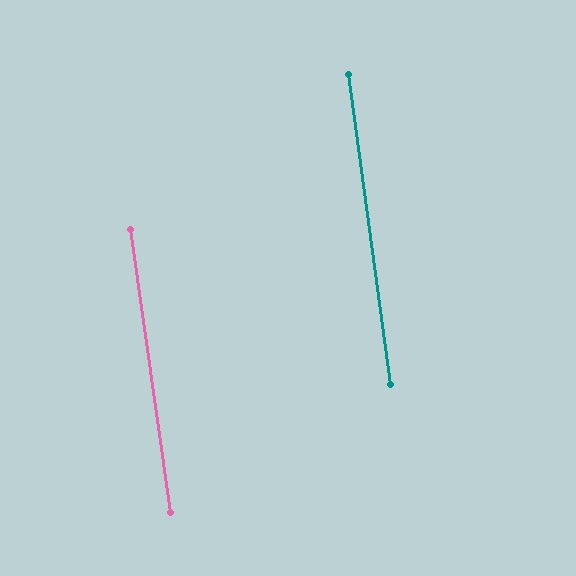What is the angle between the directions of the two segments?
Approximately 0 degrees.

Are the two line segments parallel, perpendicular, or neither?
Parallel — their directions differ by only 0.3°.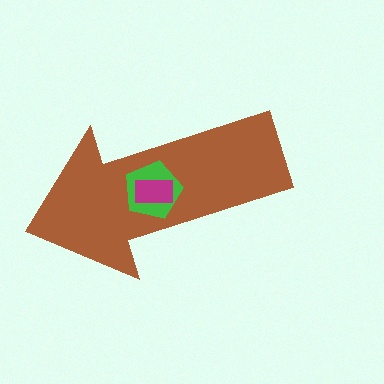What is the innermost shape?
The magenta rectangle.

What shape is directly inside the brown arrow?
The green pentagon.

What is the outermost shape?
The brown arrow.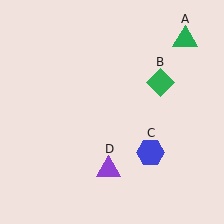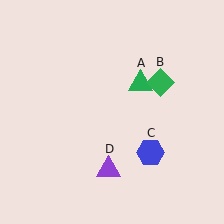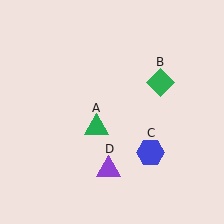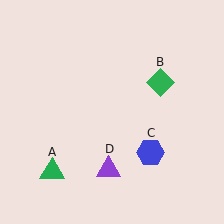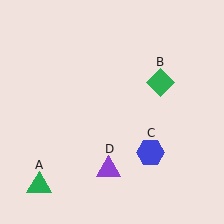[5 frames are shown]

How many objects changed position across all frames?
1 object changed position: green triangle (object A).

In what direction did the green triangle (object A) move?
The green triangle (object A) moved down and to the left.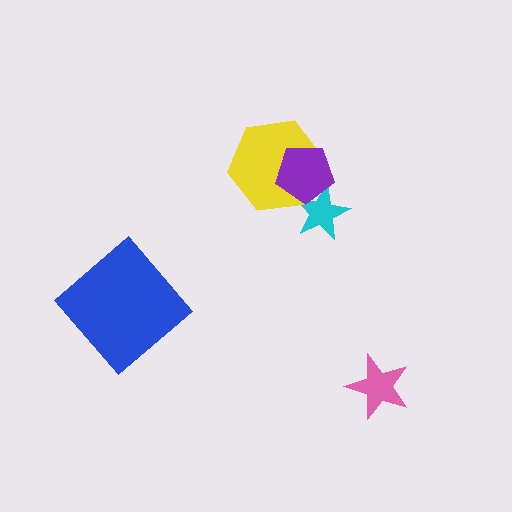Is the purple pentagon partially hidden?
No, no other shape covers it.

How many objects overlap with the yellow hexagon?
2 objects overlap with the yellow hexagon.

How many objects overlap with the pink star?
0 objects overlap with the pink star.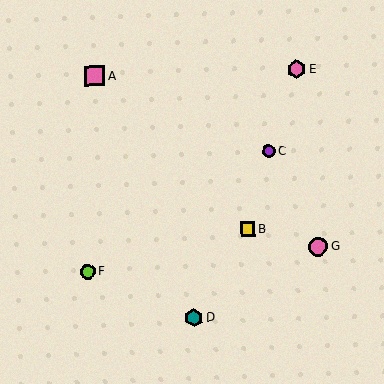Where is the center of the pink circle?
The center of the pink circle is at (318, 247).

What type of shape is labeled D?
Shape D is a teal hexagon.